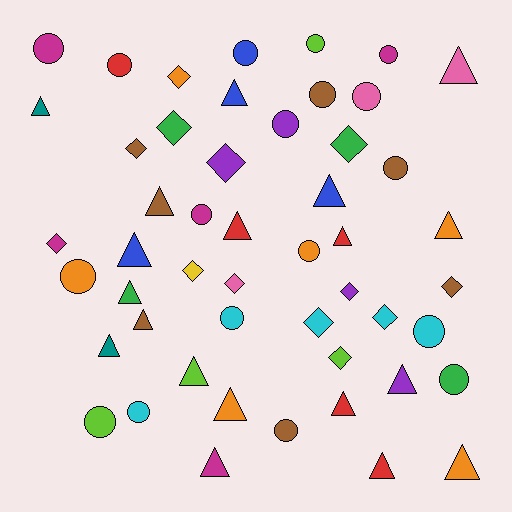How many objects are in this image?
There are 50 objects.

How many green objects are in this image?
There are 4 green objects.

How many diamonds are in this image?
There are 13 diamonds.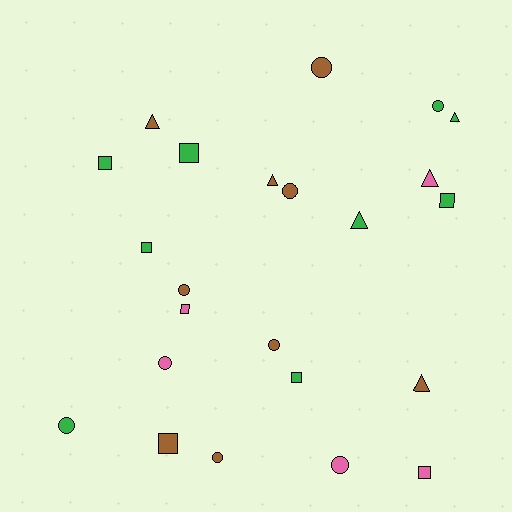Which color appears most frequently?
Green, with 9 objects.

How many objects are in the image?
There are 23 objects.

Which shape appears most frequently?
Circle, with 9 objects.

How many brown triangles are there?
There are 3 brown triangles.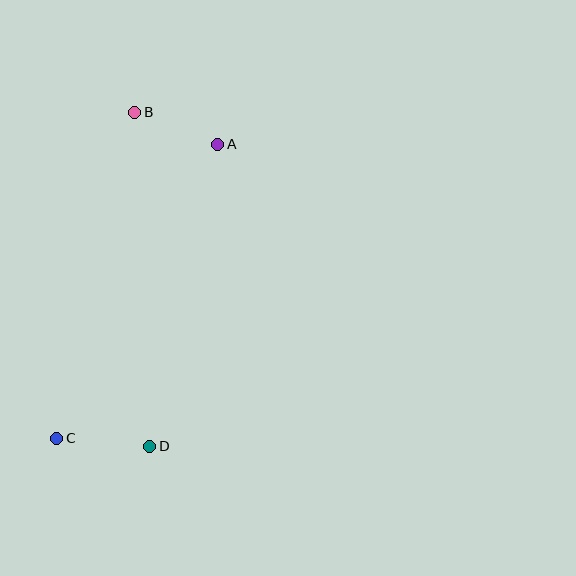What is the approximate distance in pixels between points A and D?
The distance between A and D is approximately 309 pixels.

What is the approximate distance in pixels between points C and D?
The distance between C and D is approximately 93 pixels.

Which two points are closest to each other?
Points A and B are closest to each other.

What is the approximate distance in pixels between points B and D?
The distance between B and D is approximately 334 pixels.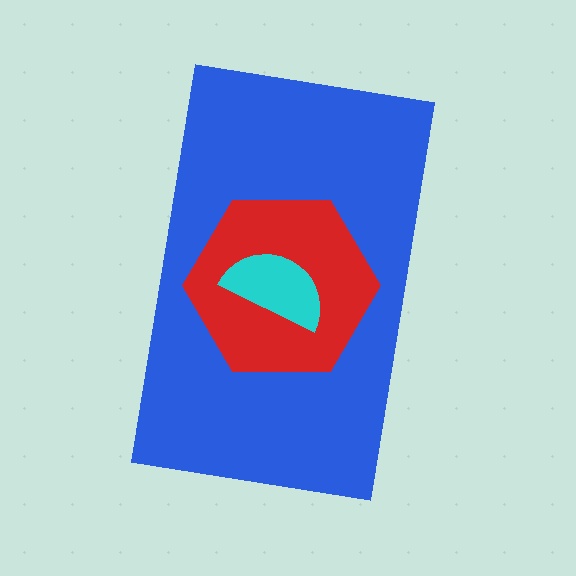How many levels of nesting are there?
3.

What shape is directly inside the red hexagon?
The cyan semicircle.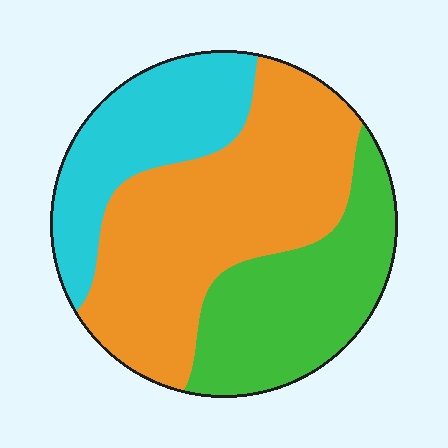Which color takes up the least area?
Cyan, at roughly 25%.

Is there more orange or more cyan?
Orange.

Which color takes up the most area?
Orange, at roughly 45%.